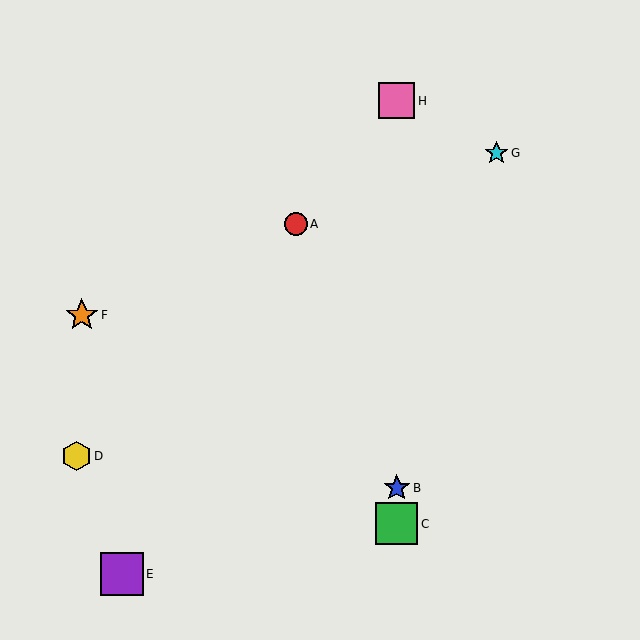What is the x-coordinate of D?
Object D is at x≈77.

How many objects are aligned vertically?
3 objects (B, C, H) are aligned vertically.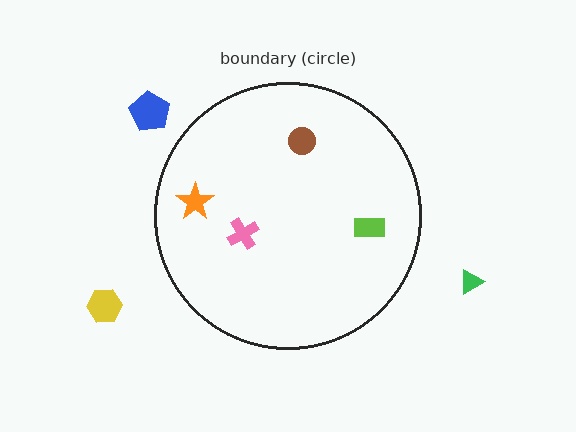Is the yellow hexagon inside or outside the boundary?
Outside.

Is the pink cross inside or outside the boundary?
Inside.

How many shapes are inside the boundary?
4 inside, 3 outside.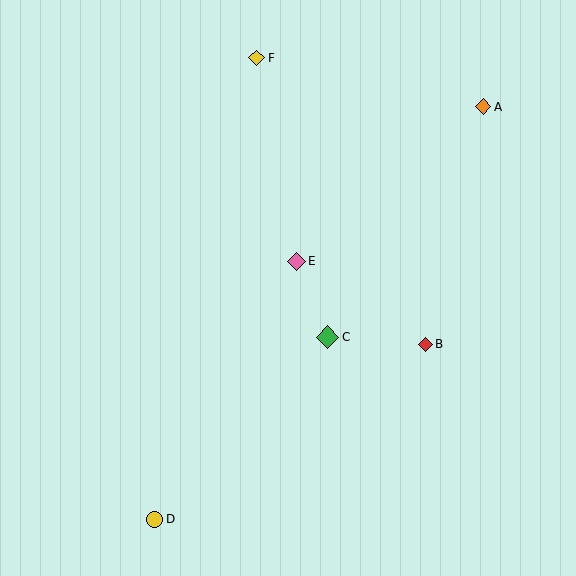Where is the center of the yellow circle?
The center of the yellow circle is at (155, 519).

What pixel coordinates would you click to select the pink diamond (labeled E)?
Click at (296, 261) to select the pink diamond E.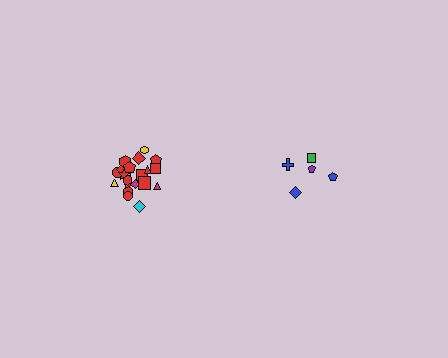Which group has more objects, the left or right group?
The left group.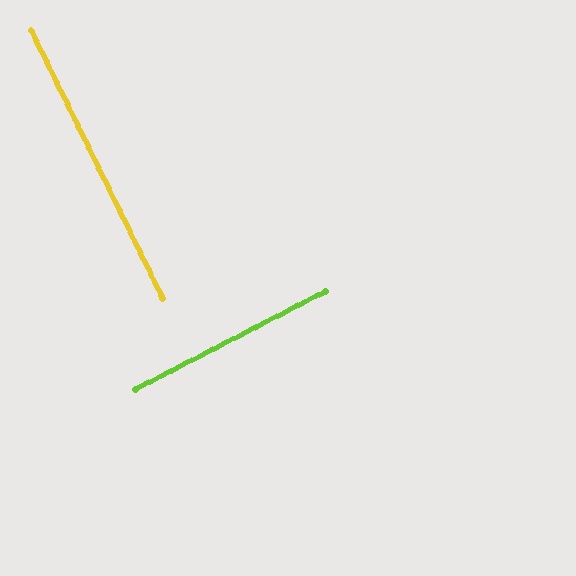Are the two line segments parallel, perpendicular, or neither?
Perpendicular — they meet at approximately 89°.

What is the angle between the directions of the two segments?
Approximately 89 degrees.